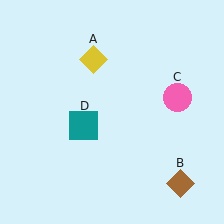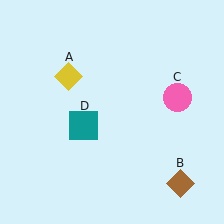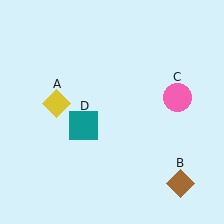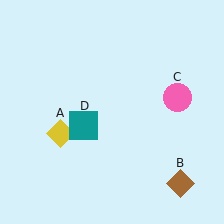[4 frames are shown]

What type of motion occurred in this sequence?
The yellow diamond (object A) rotated counterclockwise around the center of the scene.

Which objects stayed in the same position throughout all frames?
Brown diamond (object B) and pink circle (object C) and teal square (object D) remained stationary.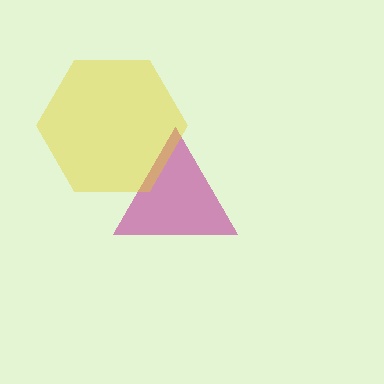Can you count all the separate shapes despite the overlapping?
Yes, there are 2 separate shapes.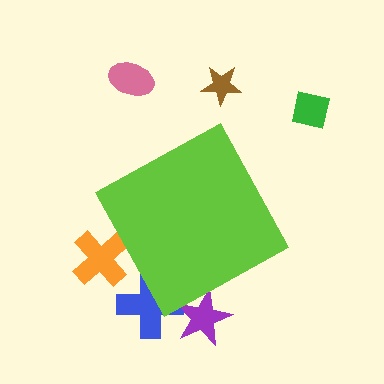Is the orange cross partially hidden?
Yes, the orange cross is partially hidden behind the lime diamond.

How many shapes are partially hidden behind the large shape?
3 shapes are partially hidden.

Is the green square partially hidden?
No, the green square is fully visible.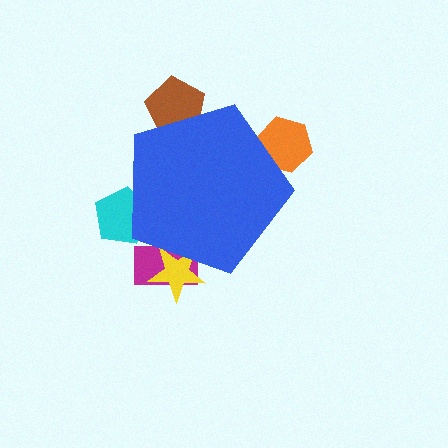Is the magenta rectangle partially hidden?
Yes, the magenta rectangle is partially hidden behind the blue pentagon.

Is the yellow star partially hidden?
Yes, the yellow star is partially hidden behind the blue pentagon.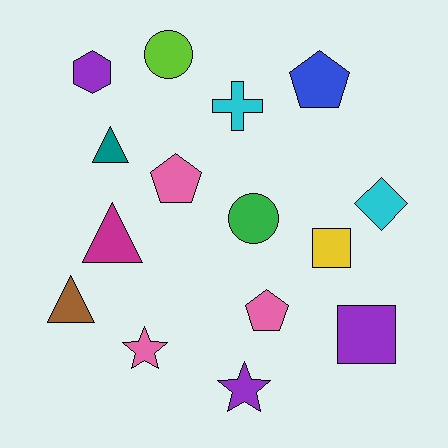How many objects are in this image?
There are 15 objects.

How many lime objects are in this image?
There is 1 lime object.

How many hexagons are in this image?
There is 1 hexagon.